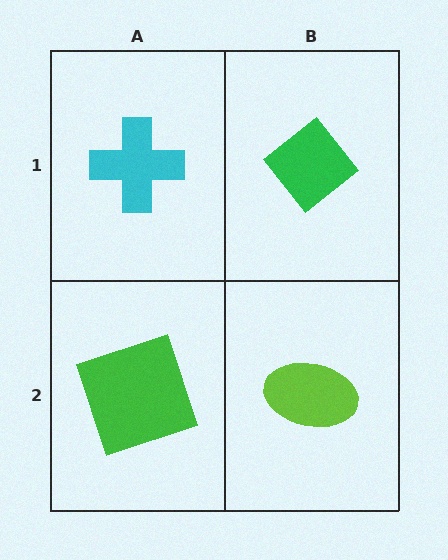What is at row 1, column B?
A green diamond.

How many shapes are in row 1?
2 shapes.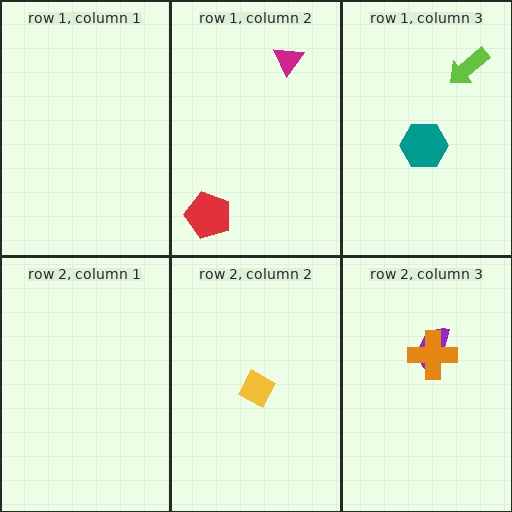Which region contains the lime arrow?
The row 1, column 3 region.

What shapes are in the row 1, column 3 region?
The teal hexagon, the lime arrow.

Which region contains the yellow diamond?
The row 2, column 2 region.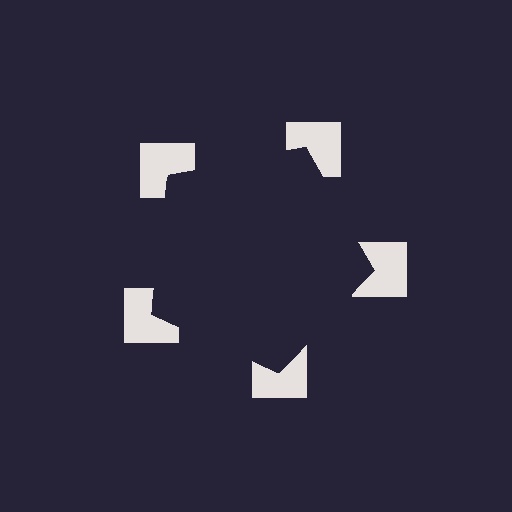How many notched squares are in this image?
There are 5 — one at each vertex of the illusory pentagon.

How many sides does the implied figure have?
5 sides.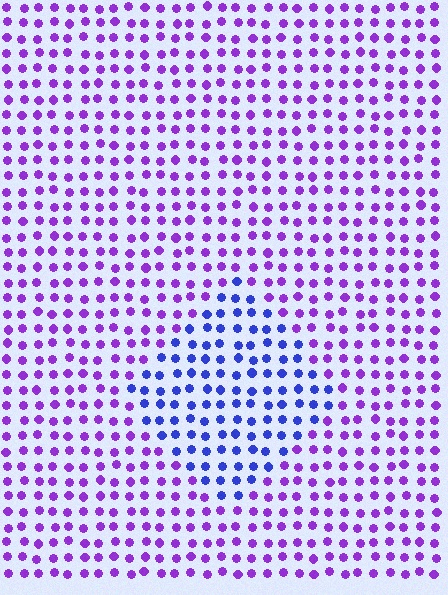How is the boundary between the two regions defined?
The boundary is defined purely by a slight shift in hue (about 43 degrees). Spacing, size, and orientation are identical on both sides.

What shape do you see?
I see a diamond.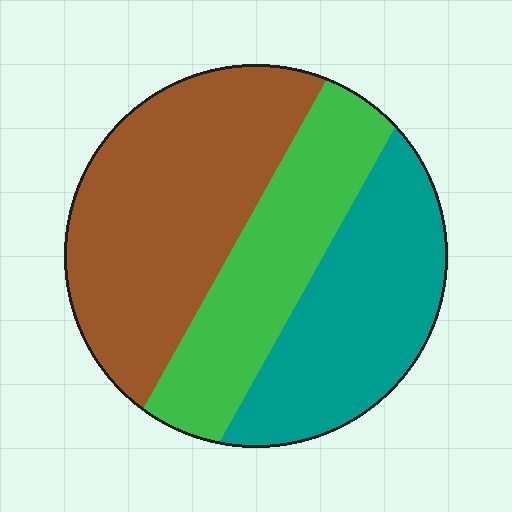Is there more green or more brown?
Brown.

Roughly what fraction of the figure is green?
Green covers about 25% of the figure.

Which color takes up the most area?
Brown, at roughly 40%.